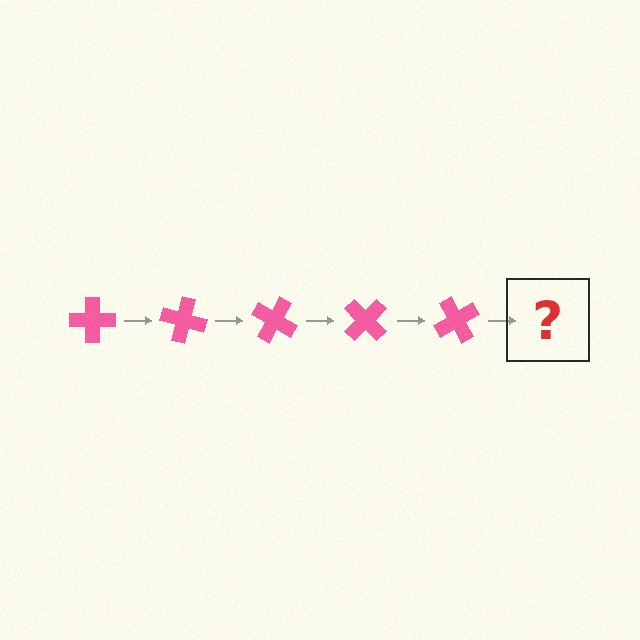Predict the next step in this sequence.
The next step is a pink cross rotated 75 degrees.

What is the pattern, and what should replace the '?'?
The pattern is that the cross rotates 15 degrees each step. The '?' should be a pink cross rotated 75 degrees.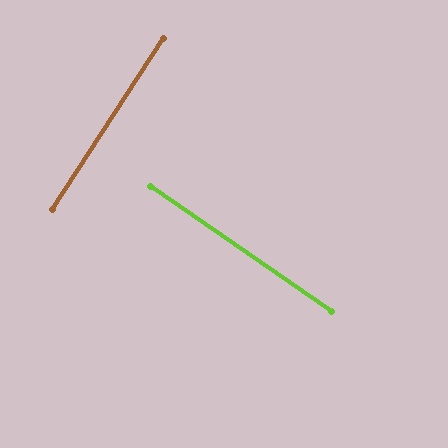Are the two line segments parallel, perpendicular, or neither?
Perpendicular — they meet at approximately 89°.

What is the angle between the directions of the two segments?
Approximately 89 degrees.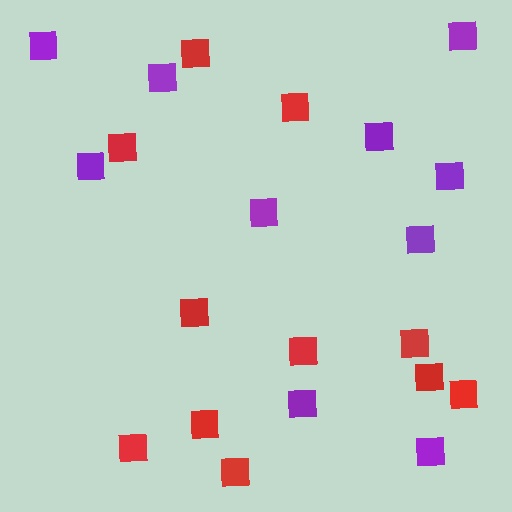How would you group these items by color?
There are 2 groups: one group of red squares (11) and one group of purple squares (10).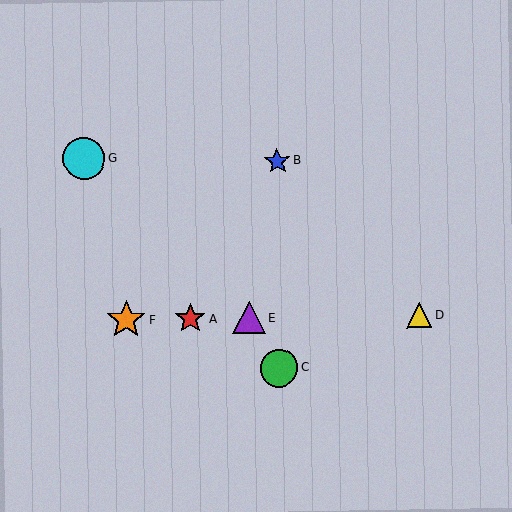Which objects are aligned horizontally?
Objects A, D, E, F are aligned horizontally.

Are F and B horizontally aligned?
No, F is at y≈320 and B is at y≈161.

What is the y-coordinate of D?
Object D is at y≈315.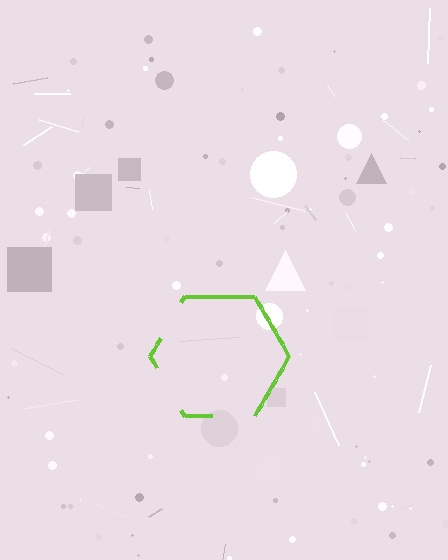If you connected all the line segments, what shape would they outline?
They would outline a hexagon.